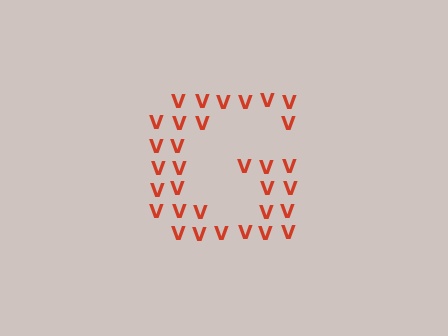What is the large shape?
The large shape is the letter G.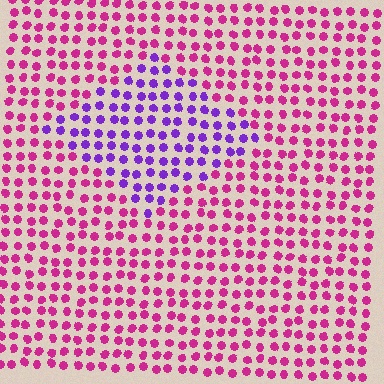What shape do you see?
I see a diamond.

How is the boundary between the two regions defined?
The boundary is defined purely by a slight shift in hue (about 51 degrees). Spacing, size, and orientation are identical on both sides.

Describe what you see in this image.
The image is filled with small magenta elements in a uniform arrangement. A diamond-shaped region is visible where the elements are tinted to a slightly different hue, forming a subtle color boundary.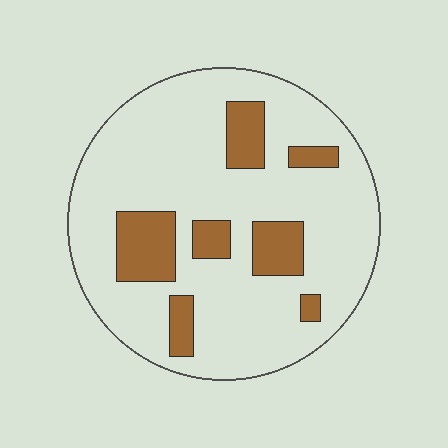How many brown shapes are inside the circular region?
7.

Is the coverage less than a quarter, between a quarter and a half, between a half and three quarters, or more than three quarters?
Less than a quarter.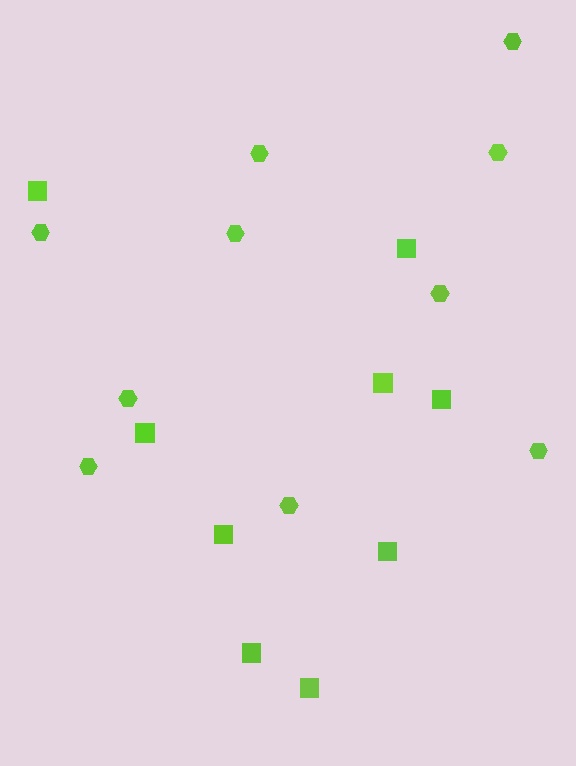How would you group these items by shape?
There are 2 groups: one group of squares (9) and one group of hexagons (10).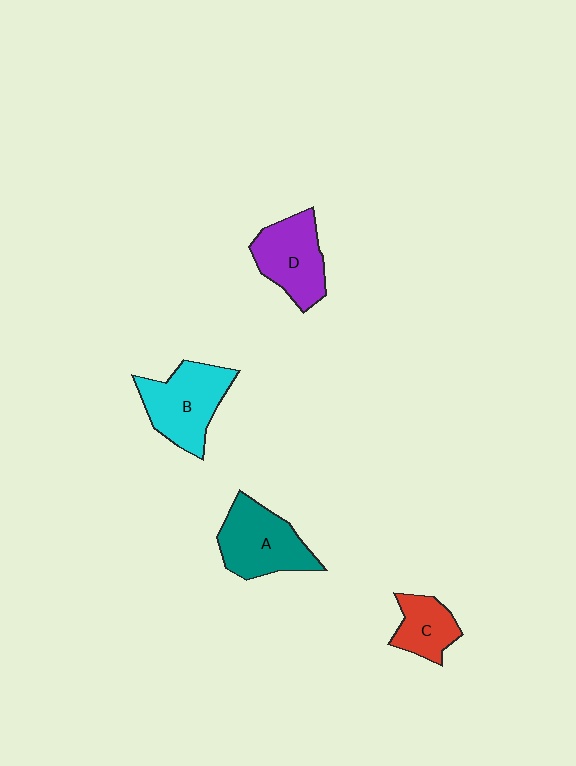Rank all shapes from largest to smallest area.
From largest to smallest: B (cyan), A (teal), D (purple), C (red).